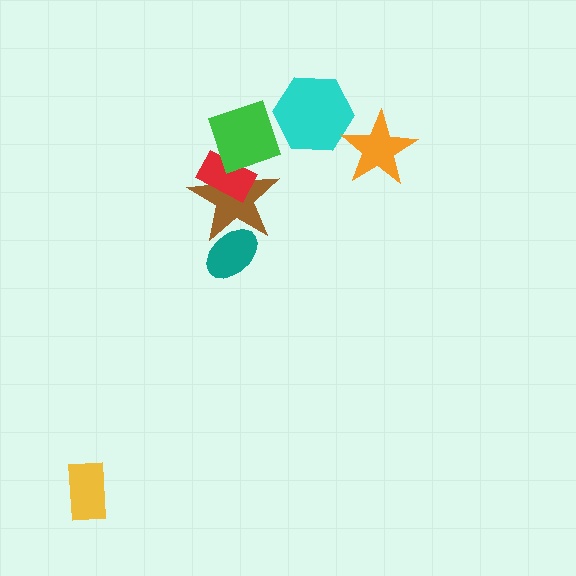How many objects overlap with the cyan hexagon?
1 object overlaps with the cyan hexagon.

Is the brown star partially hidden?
Yes, it is partially covered by another shape.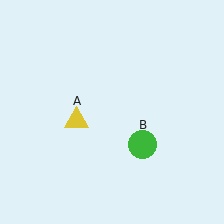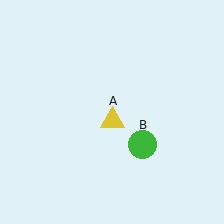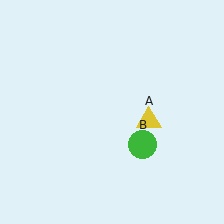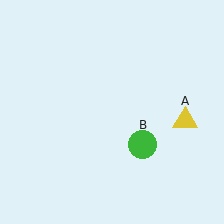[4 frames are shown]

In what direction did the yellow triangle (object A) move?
The yellow triangle (object A) moved right.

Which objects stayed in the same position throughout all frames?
Green circle (object B) remained stationary.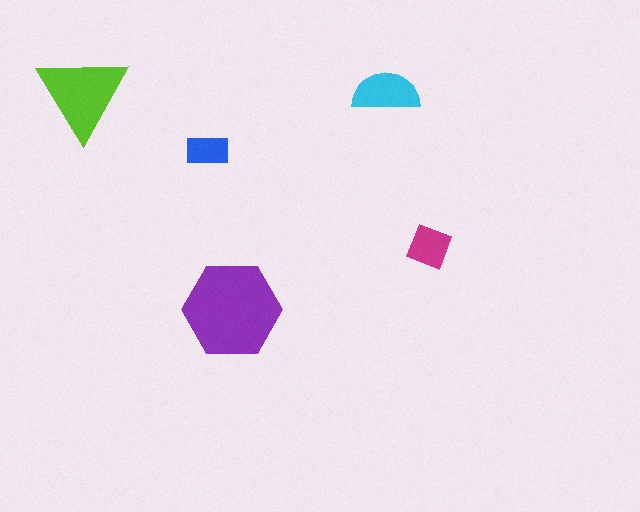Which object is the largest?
The purple hexagon.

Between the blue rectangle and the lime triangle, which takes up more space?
The lime triangle.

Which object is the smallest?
The blue rectangle.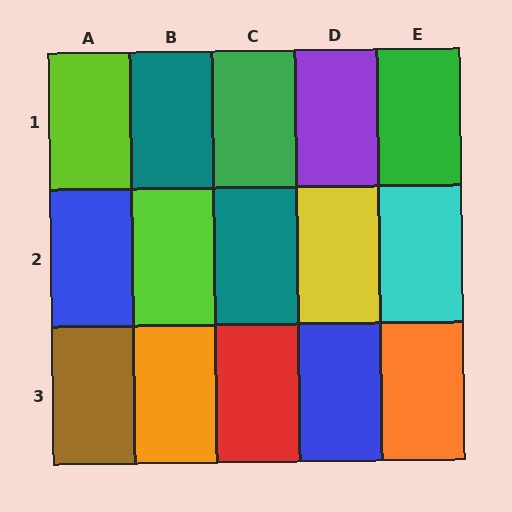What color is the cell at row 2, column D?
Yellow.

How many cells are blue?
2 cells are blue.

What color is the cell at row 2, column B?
Lime.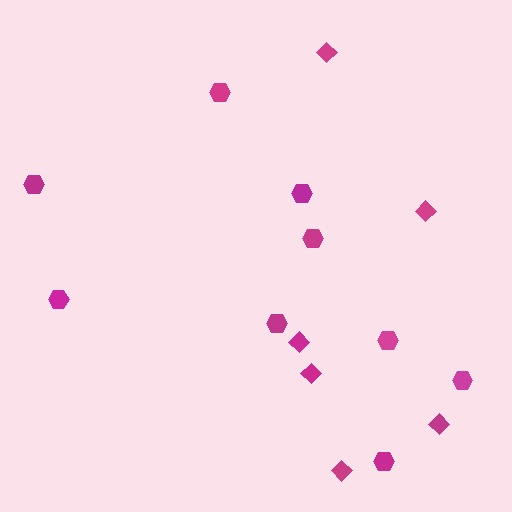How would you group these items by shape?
There are 2 groups: one group of diamonds (6) and one group of hexagons (9).